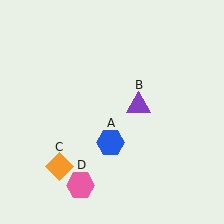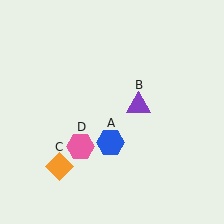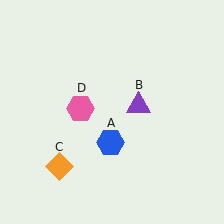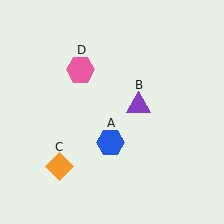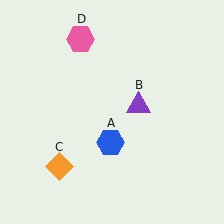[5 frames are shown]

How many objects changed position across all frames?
1 object changed position: pink hexagon (object D).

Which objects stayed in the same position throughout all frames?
Blue hexagon (object A) and purple triangle (object B) and orange diamond (object C) remained stationary.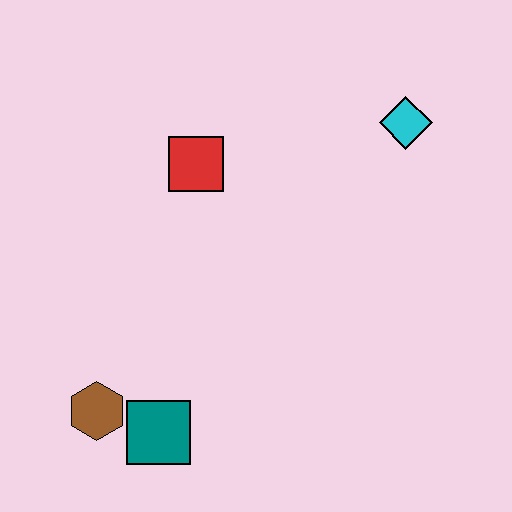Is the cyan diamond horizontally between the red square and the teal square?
No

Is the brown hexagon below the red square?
Yes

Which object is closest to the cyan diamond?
The red square is closest to the cyan diamond.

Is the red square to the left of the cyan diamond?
Yes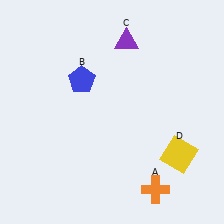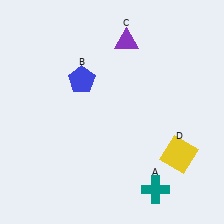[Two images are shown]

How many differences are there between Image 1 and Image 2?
There is 1 difference between the two images.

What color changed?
The cross (A) changed from orange in Image 1 to teal in Image 2.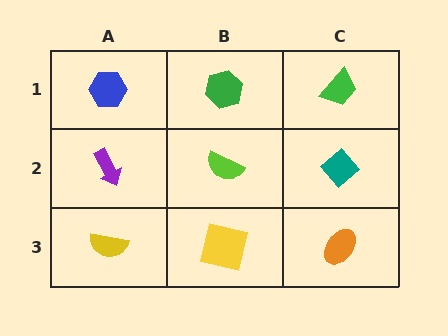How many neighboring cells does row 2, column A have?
3.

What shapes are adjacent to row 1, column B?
A lime semicircle (row 2, column B), a blue hexagon (row 1, column A), a green trapezoid (row 1, column C).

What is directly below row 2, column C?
An orange ellipse.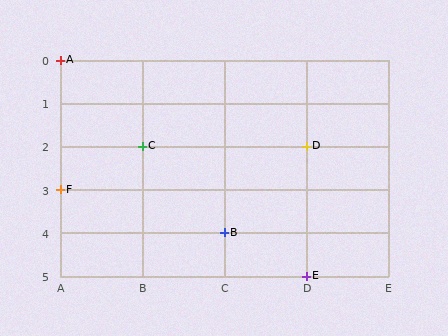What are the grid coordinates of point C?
Point C is at grid coordinates (B, 2).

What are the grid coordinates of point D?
Point D is at grid coordinates (D, 2).